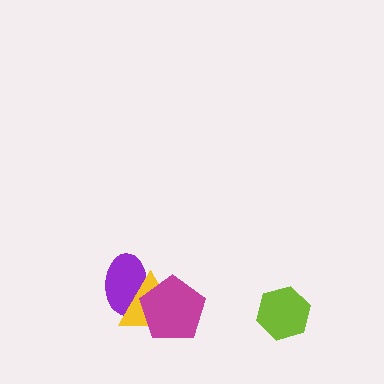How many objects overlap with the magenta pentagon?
2 objects overlap with the magenta pentagon.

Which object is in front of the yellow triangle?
The magenta pentagon is in front of the yellow triangle.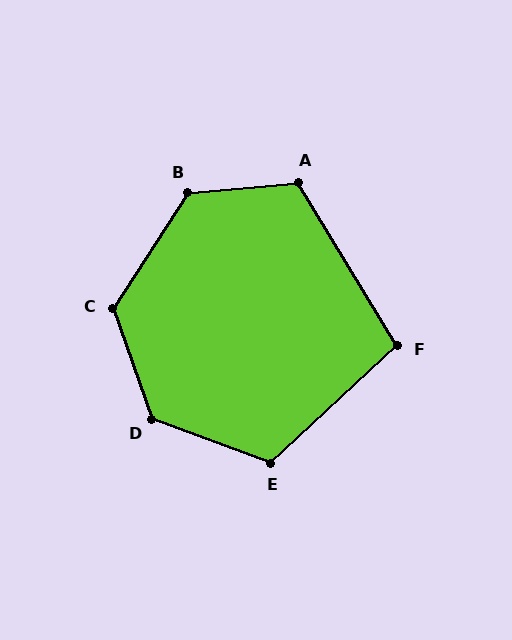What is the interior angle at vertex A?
Approximately 116 degrees (obtuse).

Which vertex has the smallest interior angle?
F, at approximately 102 degrees.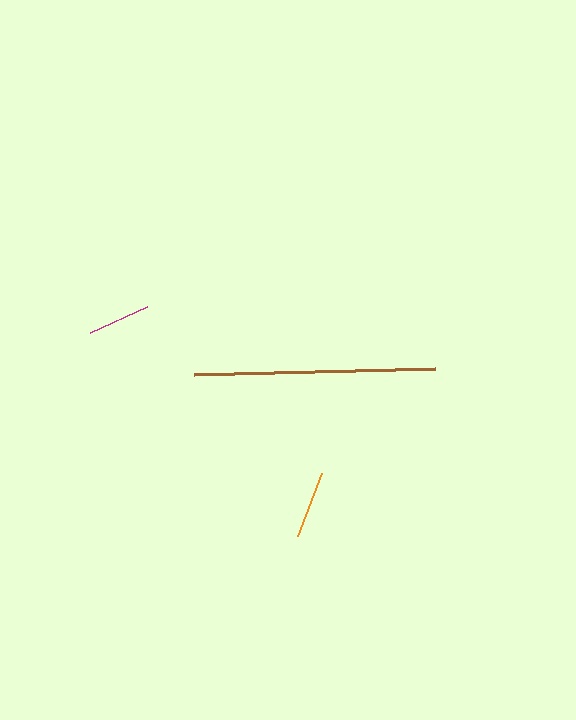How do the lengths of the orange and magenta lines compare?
The orange and magenta lines are approximately the same length.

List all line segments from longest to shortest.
From longest to shortest: brown, orange, magenta.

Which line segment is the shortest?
The magenta line is the shortest at approximately 63 pixels.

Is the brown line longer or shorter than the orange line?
The brown line is longer than the orange line.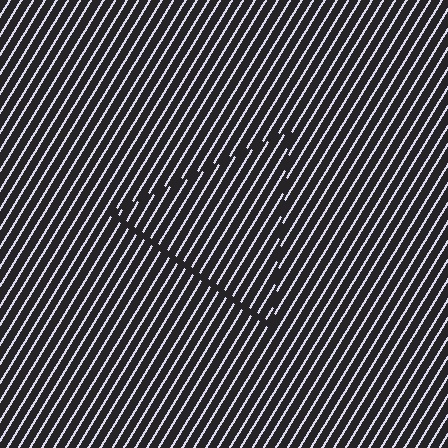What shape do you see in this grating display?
An illusory triangle. The interior of the shape contains the same grating, shifted by half a period — the contour is defined by the phase discontinuity where line-ends from the inner and outer gratings abut.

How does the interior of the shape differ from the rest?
The interior of the shape contains the same grating, shifted by half a period — the contour is defined by the phase discontinuity where line-ends from the inner and outer gratings abut.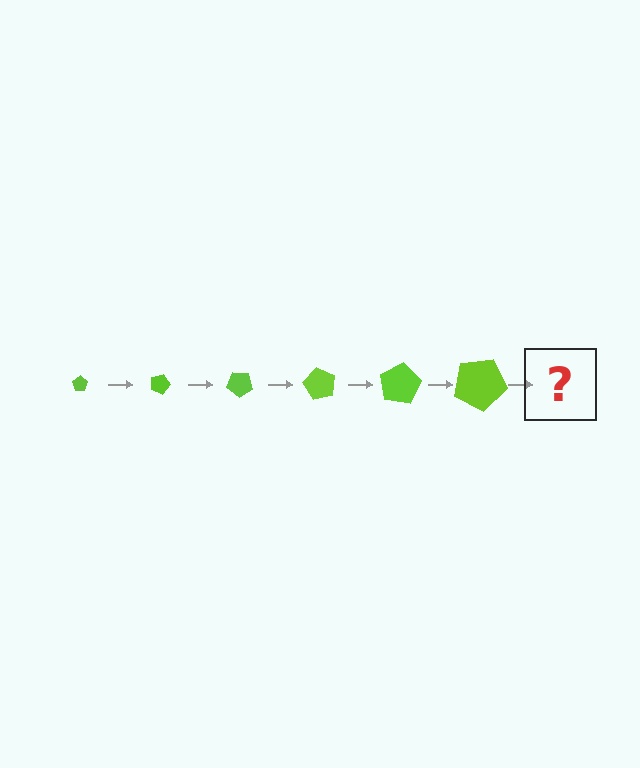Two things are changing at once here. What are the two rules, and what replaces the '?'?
The two rules are that the pentagon grows larger each step and it rotates 20 degrees each step. The '?' should be a pentagon, larger than the previous one and rotated 120 degrees from the start.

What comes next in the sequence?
The next element should be a pentagon, larger than the previous one and rotated 120 degrees from the start.